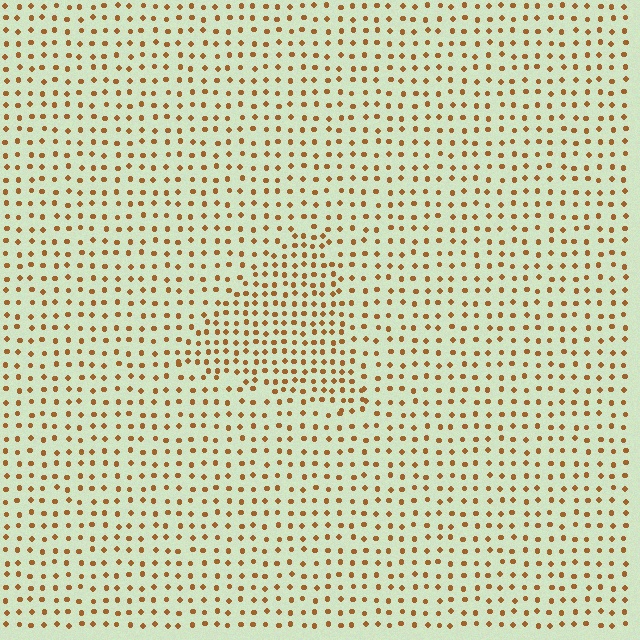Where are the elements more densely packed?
The elements are more densely packed inside the triangle boundary.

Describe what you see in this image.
The image contains small brown elements arranged at two different densities. A triangle-shaped region is visible where the elements are more densely packed than the surrounding area.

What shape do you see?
I see a triangle.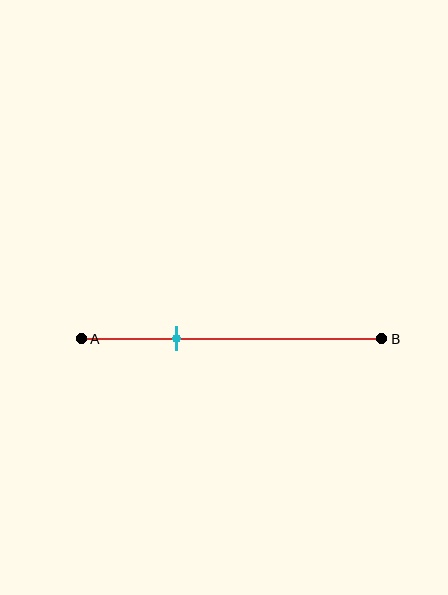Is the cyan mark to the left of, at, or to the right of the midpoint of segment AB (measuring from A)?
The cyan mark is to the left of the midpoint of segment AB.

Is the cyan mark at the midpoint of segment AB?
No, the mark is at about 30% from A, not at the 50% midpoint.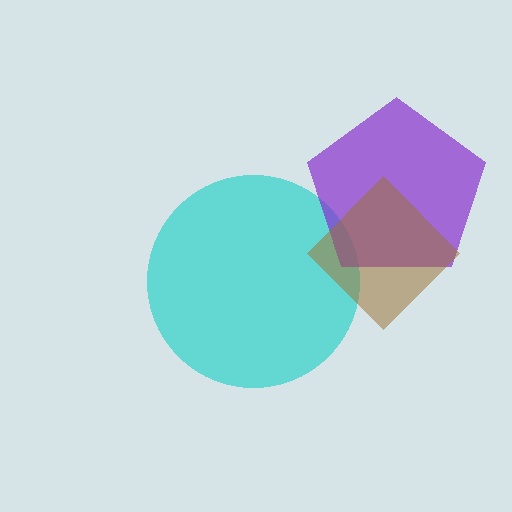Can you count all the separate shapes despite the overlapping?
Yes, there are 3 separate shapes.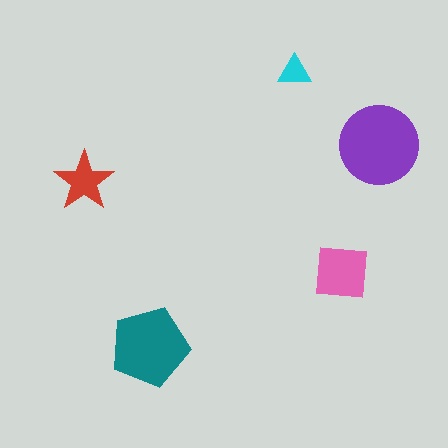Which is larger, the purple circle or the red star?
The purple circle.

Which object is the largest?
The purple circle.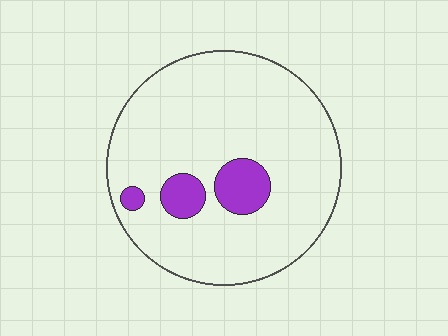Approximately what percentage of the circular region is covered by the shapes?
Approximately 10%.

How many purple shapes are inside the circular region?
3.